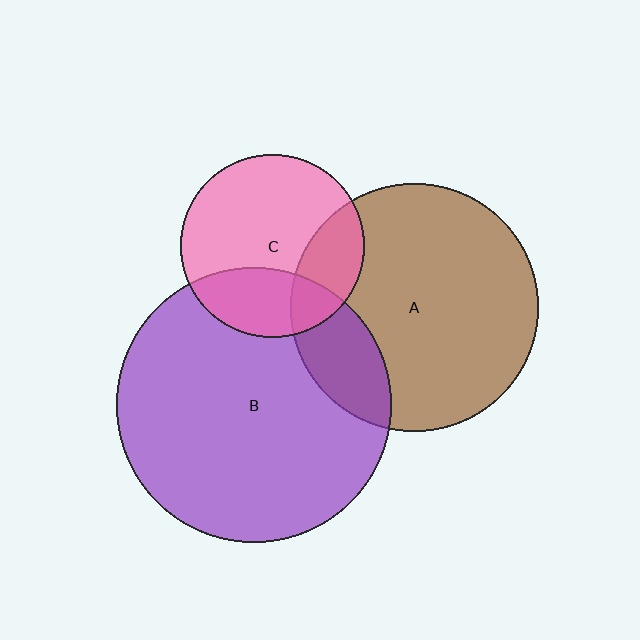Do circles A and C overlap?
Yes.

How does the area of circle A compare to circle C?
Approximately 1.8 times.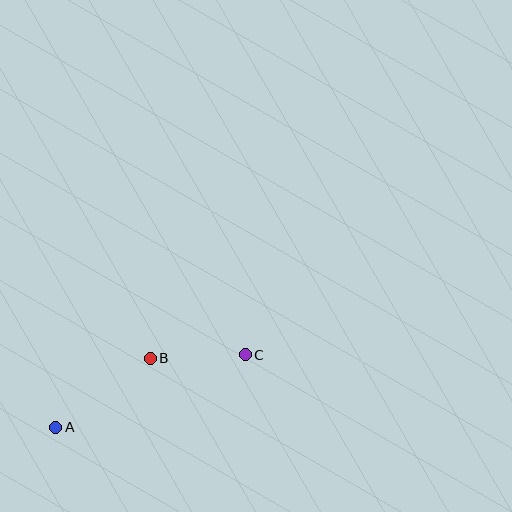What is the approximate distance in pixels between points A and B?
The distance between A and B is approximately 117 pixels.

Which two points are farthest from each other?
Points A and C are farthest from each other.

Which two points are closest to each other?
Points B and C are closest to each other.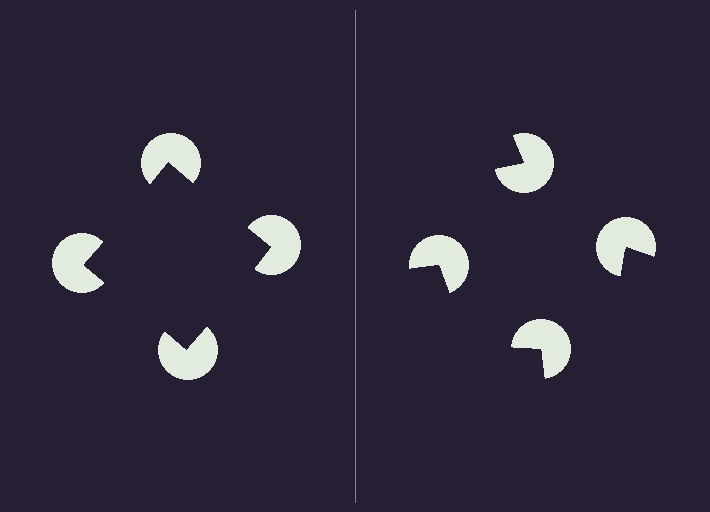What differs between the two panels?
The pac-man discs are positioned identically on both sides; only the wedge orientations differ. On the left they align to a square; on the right they are misaligned.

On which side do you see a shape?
An illusory square appears on the left side. On the right side the wedge cuts are rotated, so no coherent shape forms.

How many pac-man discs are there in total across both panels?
8 — 4 on each side.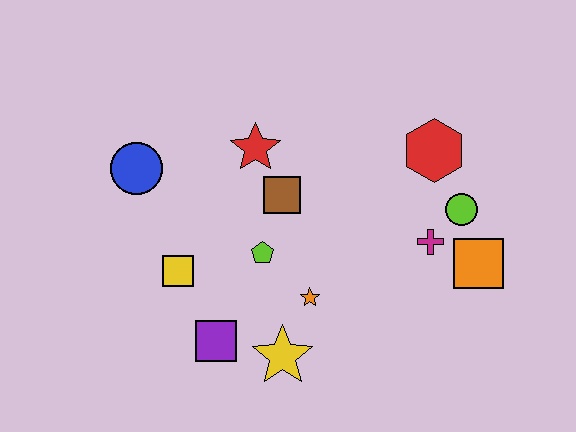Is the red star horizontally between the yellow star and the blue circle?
Yes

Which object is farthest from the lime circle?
The blue circle is farthest from the lime circle.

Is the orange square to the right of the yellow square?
Yes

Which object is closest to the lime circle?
The magenta cross is closest to the lime circle.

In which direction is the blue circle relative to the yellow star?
The blue circle is above the yellow star.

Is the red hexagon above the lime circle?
Yes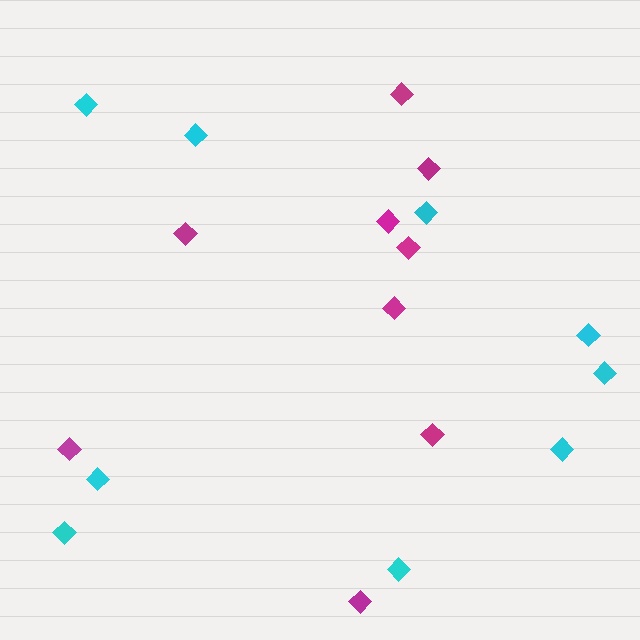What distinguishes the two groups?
There are 2 groups: one group of cyan diamonds (9) and one group of magenta diamonds (9).